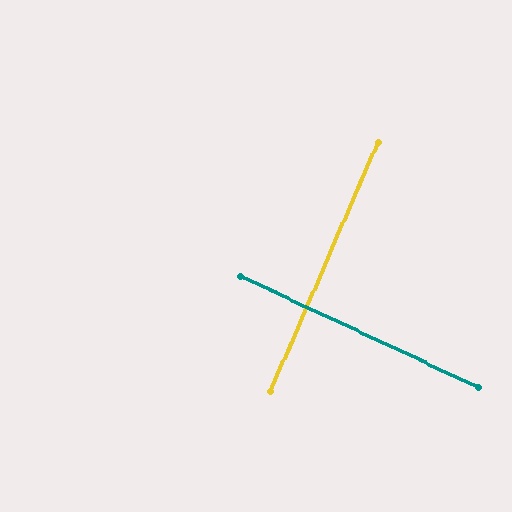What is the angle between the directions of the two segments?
Approximately 88 degrees.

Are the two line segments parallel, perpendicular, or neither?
Perpendicular — they meet at approximately 88°.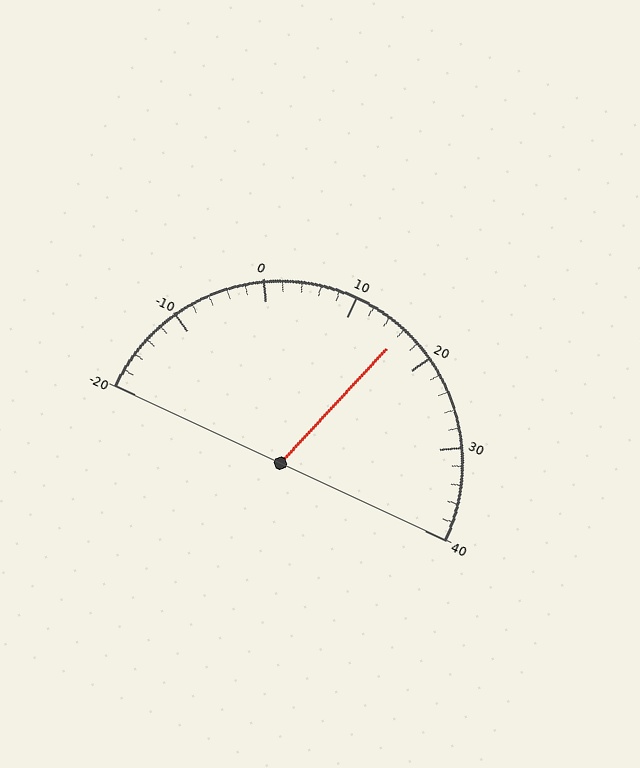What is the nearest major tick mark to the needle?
The nearest major tick mark is 20.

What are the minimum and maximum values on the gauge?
The gauge ranges from -20 to 40.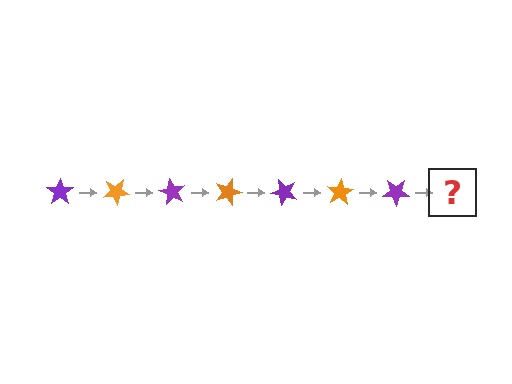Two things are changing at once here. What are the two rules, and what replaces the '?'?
The two rules are that it rotates 30 degrees each step and the color cycles through purple and orange. The '?' should be an orange star, rotated 210 degrees from the start.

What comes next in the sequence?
The next element should be an orange star, rotated 210 degrees from the start.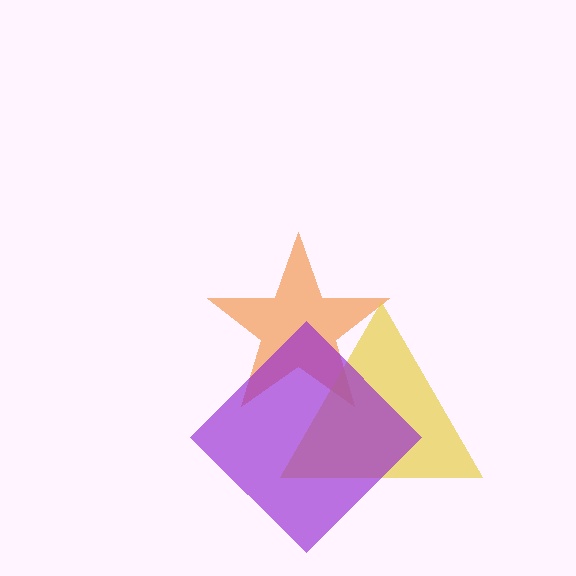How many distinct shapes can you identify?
There are 3 distinct shapes: an orange star, a yellow triangle, a purple diamond.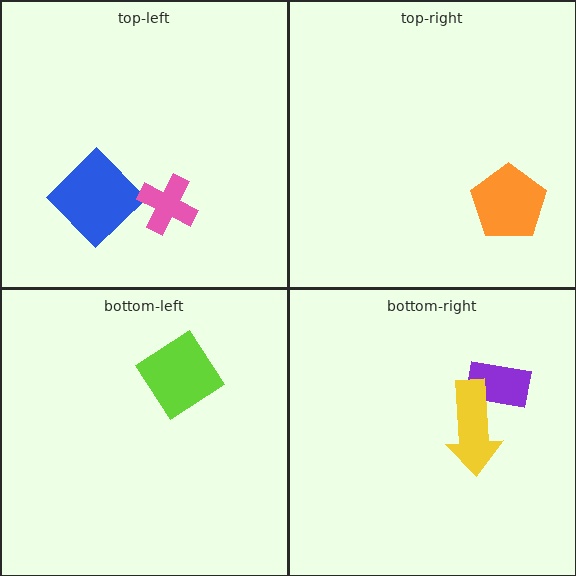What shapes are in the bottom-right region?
The purple rectangle, the yellow arrow.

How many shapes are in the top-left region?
2.